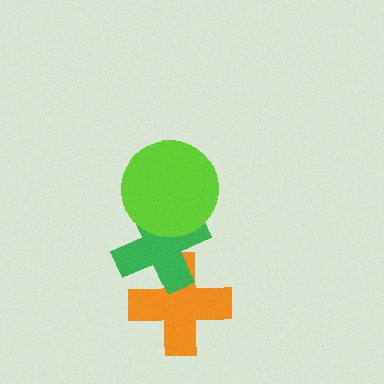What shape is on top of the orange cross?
The green cross is on top of the orange cross.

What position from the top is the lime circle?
The lime circle is 1st from the top.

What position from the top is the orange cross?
The orange cross is 3rd from the top.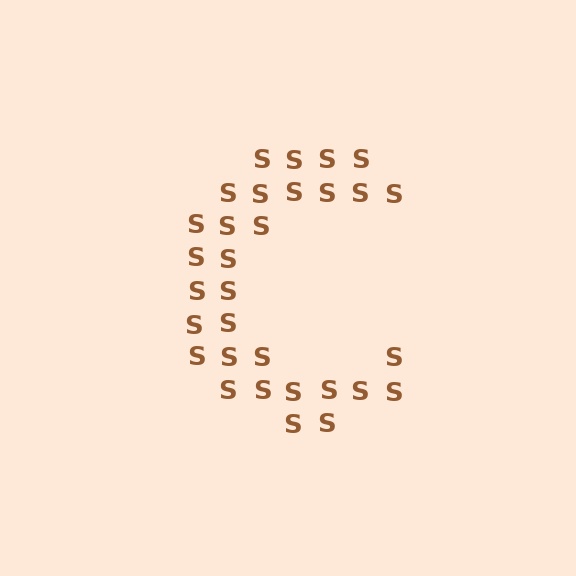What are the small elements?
The small elements are letter S's.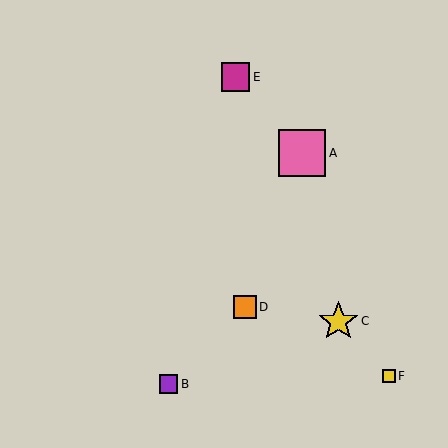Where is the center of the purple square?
The center of the purple square is at (169, 384).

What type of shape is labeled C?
Shape C is a yellow star.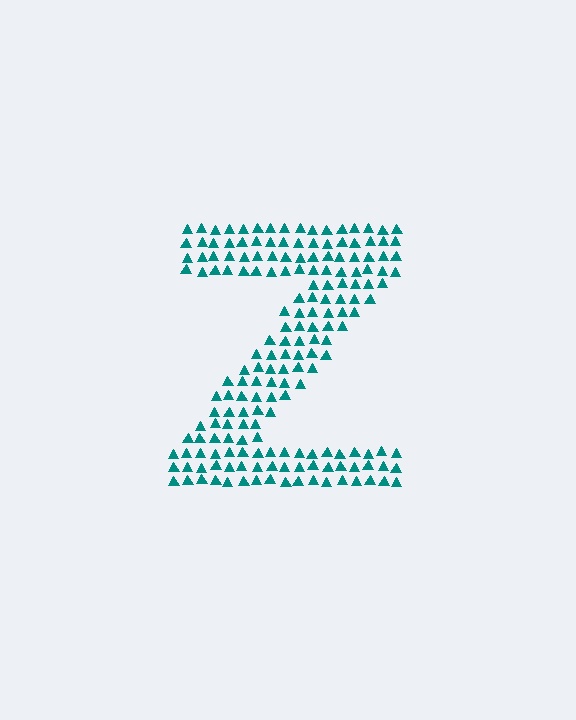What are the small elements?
The small elements are triangles.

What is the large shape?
The large shape is the letter Z.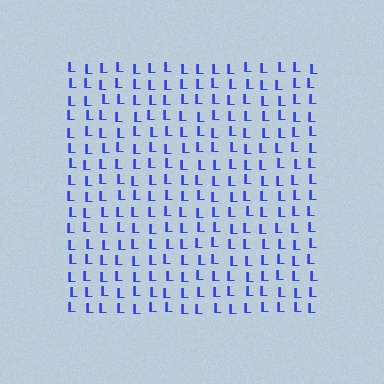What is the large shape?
The large shape is a square.